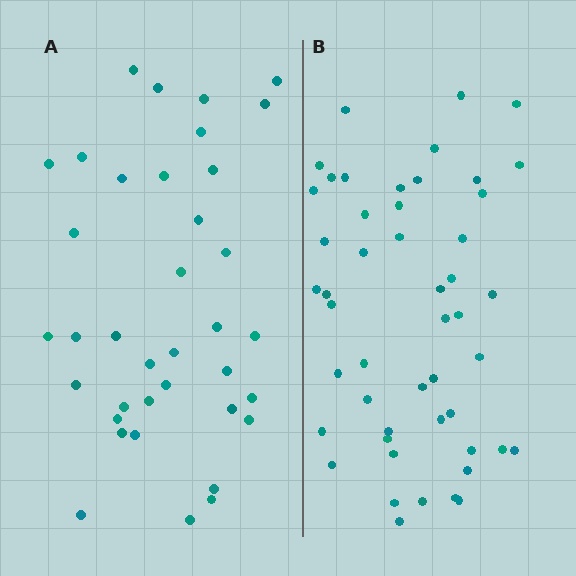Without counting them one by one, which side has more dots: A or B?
Region B (the right region) has more dots.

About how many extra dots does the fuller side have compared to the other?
Region B has roughly 12 or so more dots than region A.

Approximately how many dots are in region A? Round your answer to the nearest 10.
About 40 dots. (The exact count is 37, which rounds to 40.)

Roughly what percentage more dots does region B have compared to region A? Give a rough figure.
About 30% more.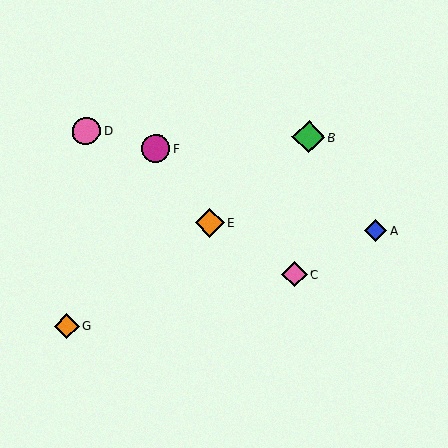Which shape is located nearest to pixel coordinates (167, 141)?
The magenta circle (labeled F) at (156, 148) is nearest to that location.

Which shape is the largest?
The green diamond (labeled B) is the largest.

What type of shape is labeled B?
Shape B is a green diamond.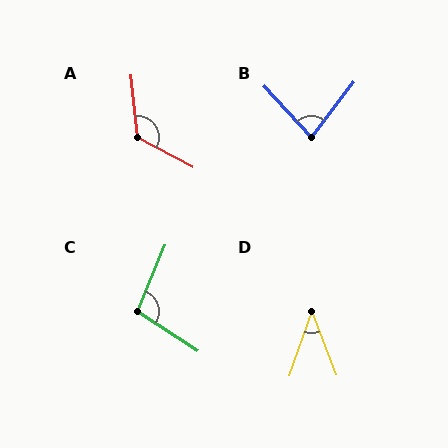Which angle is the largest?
A, at approximately 124 degrees.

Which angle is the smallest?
D, at approximately 41 degrees.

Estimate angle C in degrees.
Approximately 101 degrees.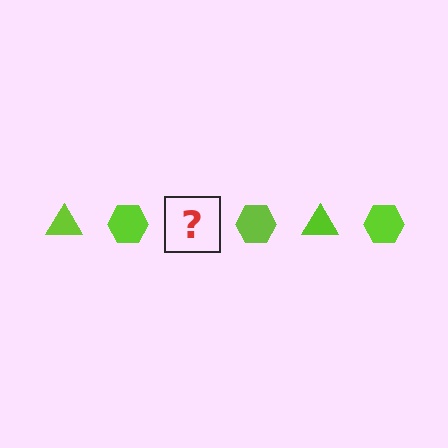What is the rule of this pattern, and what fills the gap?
The rule is that the pattern cycles through triangle, hexagon shapes in lime. The gap should be filled with a lime triangle.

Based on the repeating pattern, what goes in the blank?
The blank should be a lime triangle.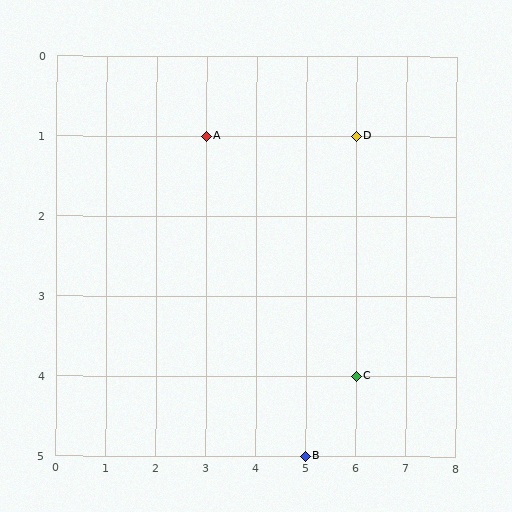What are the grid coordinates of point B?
Point B is at grid coordinates (5, 5).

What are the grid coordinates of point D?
Point D is at grid coordinates (6, 1).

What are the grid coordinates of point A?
Point A is at grid coordinates (3, 1).